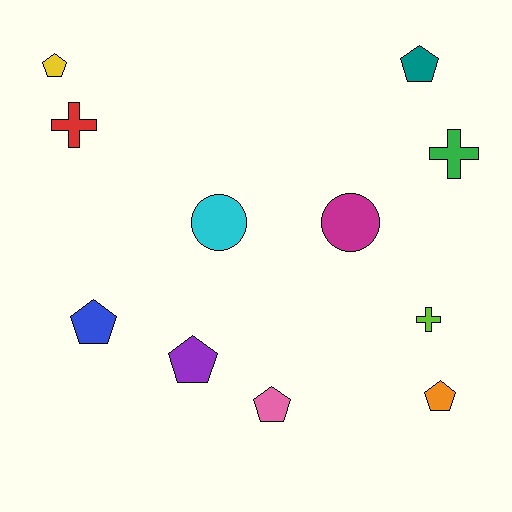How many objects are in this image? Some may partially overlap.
There are 11 objects.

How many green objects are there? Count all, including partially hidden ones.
There is 1 green object.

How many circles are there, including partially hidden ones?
There are 2 circles.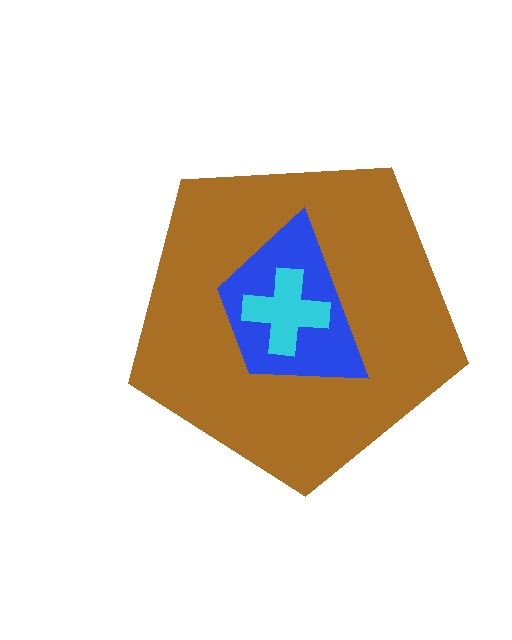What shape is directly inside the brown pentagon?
The blue trapezoid.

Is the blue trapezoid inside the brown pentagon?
Yes.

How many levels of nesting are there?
3.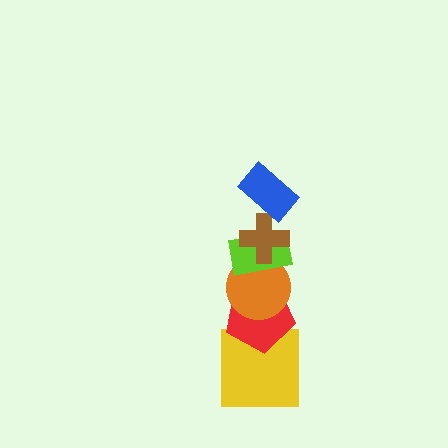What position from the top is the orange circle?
The orange circle is 4th from the top.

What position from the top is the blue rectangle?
The blue rectangle is 1st from the top.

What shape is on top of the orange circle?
The lime rectangle is on top of the orange circle.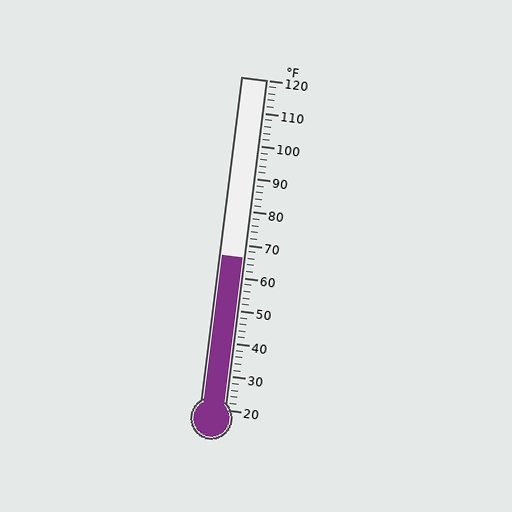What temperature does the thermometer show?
The thermometer shows approximately 66°F.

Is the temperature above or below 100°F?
The temperature is below 100°F.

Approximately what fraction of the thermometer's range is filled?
The thermometer is filled to approximately 45% of its range.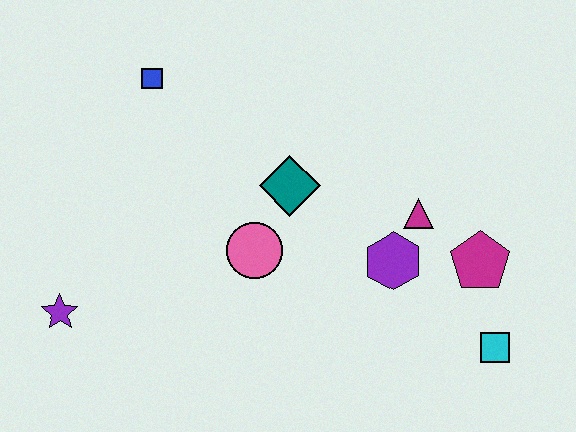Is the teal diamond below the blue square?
Yes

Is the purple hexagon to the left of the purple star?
No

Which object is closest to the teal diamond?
The pink circle is closest to the teal diamond.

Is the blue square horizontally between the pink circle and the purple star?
Yes